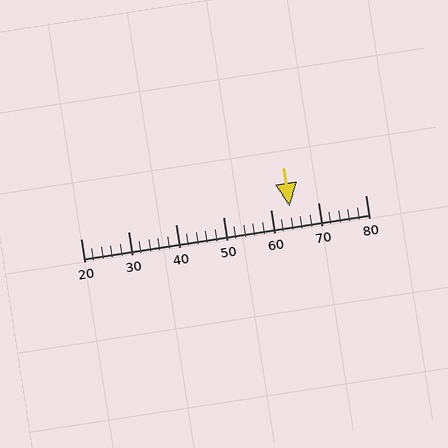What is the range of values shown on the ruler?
The ruler shows values from 20 to 80.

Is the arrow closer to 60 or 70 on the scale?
The arrow is closer to 60.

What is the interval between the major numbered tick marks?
The major tick marks are spaced 10 units apart.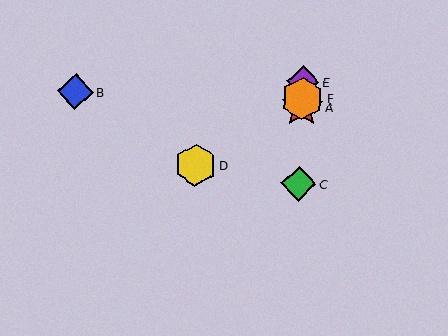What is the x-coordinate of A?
Object A is at x≈302.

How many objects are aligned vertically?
4 objects (A, C, E, F) are aligned vertically.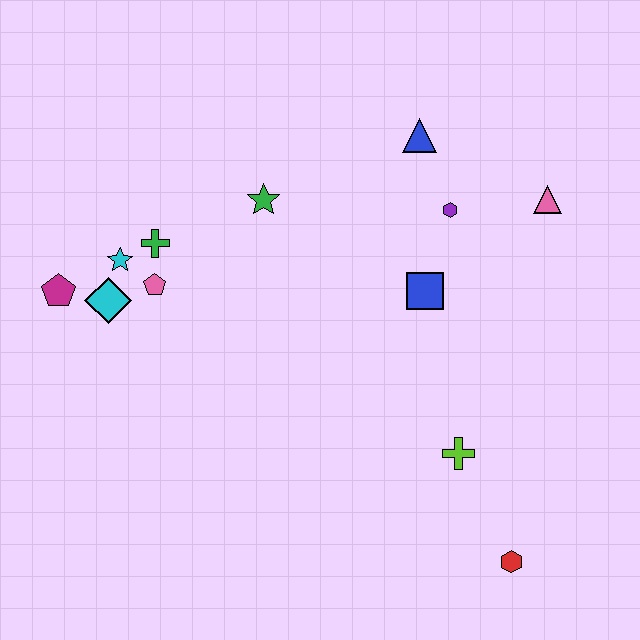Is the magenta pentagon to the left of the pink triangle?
Yes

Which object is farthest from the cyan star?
The red hexagon is farthest from the cyan star.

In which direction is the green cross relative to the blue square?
The green cross is to the left of the blue square.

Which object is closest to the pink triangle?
The purple hexagon is closest to the pink triangle.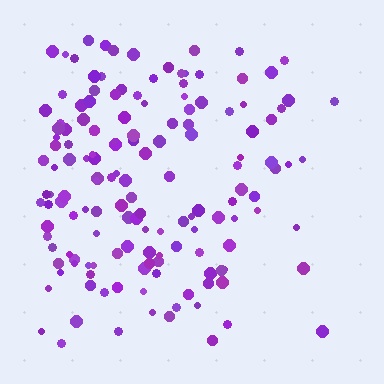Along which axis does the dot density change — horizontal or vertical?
Horizontal.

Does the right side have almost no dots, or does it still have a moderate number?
Still a moderate number, just noticeably fewer than the left.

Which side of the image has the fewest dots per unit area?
The right.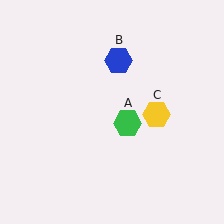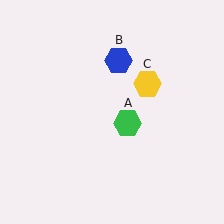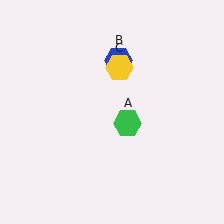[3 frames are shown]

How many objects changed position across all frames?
1 object changed position: yellow hexagon (object C).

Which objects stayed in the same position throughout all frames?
Green hexagon (object A) and blue hexagon (object B) remained stationary.